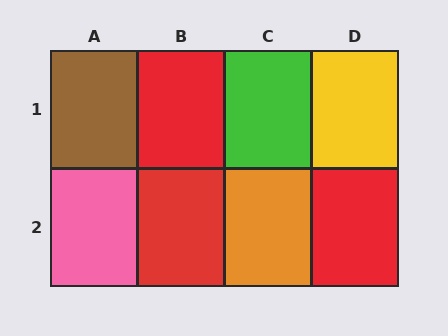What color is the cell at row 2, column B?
Red.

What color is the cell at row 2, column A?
Pink.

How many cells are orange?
1 cell is orange.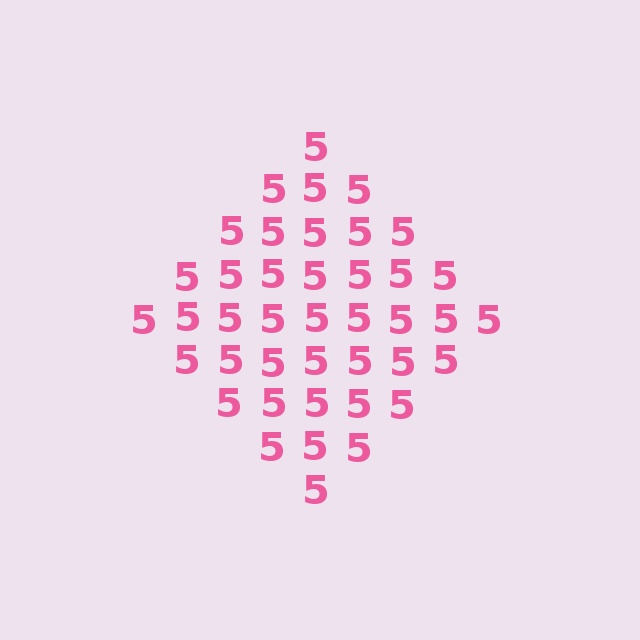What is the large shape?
The large shape is a diamond.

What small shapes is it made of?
It is made of small digit 5's.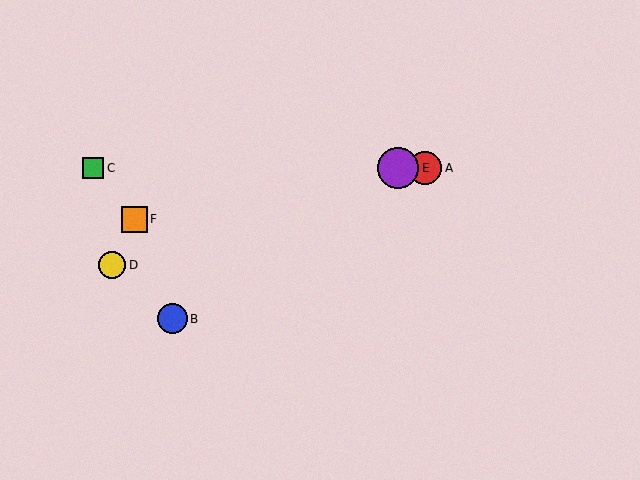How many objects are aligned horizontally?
3 objects (A, C, E) are aligned horizontally.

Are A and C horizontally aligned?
Yes, both are at y≈168.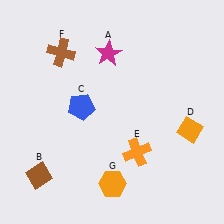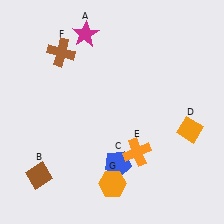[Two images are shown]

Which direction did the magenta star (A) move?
The magenta star (A) moved left.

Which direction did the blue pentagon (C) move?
The blue pentagon (C) moved down.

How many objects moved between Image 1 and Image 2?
2 objects moved between the two images.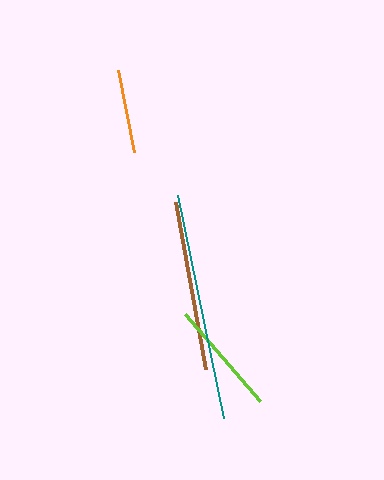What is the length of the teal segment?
The teal segment is approximately 228 pixels long.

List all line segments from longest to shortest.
From longest to shortest: teal, brown, lime, orange.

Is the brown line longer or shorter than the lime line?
The brown line is longer than the lime line.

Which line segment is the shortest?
The orange line is the shortest at approximately 84 pixels.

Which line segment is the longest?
The teal line is the longest at approximately 228 pixels.